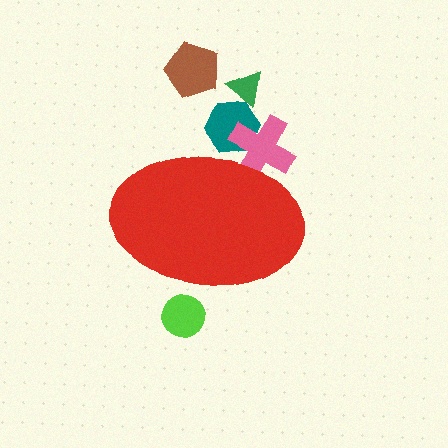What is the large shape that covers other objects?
A red ellipse.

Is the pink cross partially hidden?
Yes, the pink cross is partially hidden behind the red ellipse.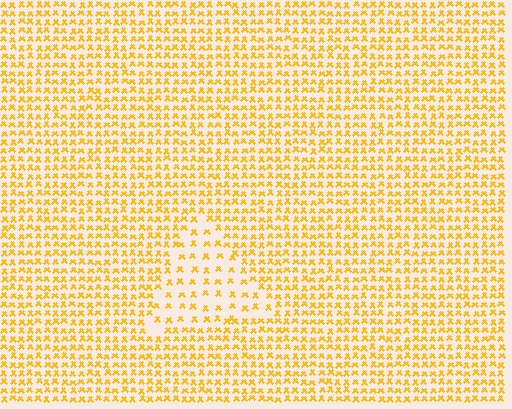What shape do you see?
I see a triangle.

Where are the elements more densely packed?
The elements are more densely packed outside the triangle boundary.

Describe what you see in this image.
The image contains small yellow elements arranged at two different densities. A triangle-shaped region is visible where the elements are less densely packed than the surrounding area.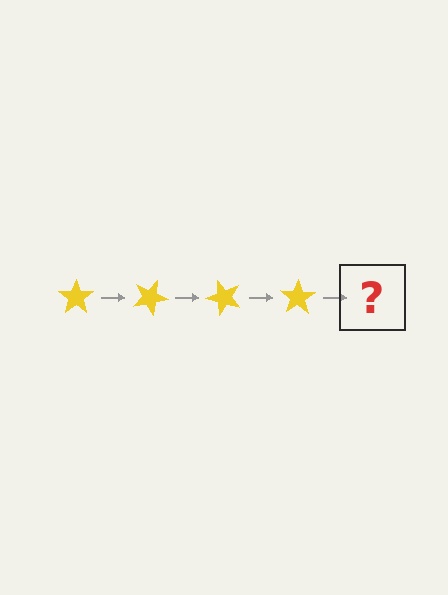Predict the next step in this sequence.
The next step is a yellow star rotated 100 degrees.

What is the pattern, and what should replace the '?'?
The pattern is that the star rotates 25 degrees each step. The '?' should be a yellow star rotated 100 degrees.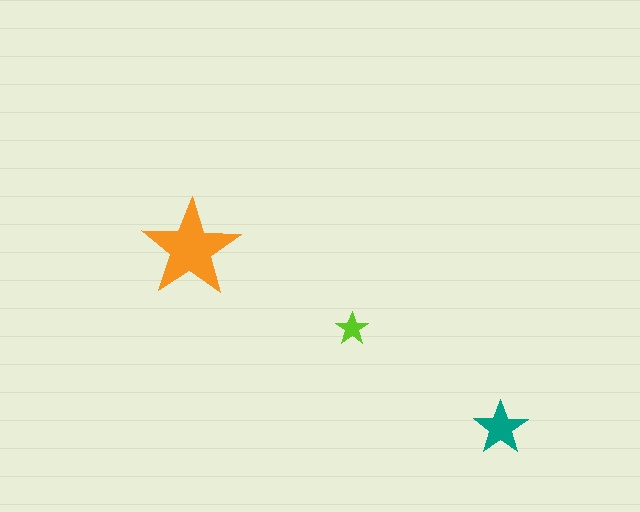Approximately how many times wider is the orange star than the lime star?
About 3 times wider.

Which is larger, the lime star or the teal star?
The teal one.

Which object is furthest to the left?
The orange star is leftmost.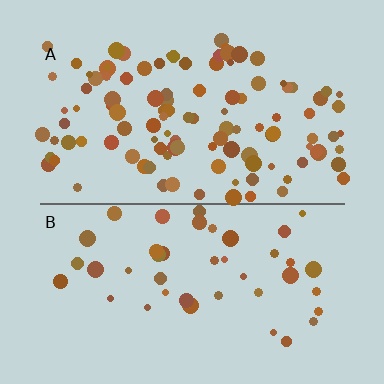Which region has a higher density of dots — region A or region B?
A (the top).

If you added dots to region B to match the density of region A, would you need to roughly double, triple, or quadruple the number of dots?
Approximately double.